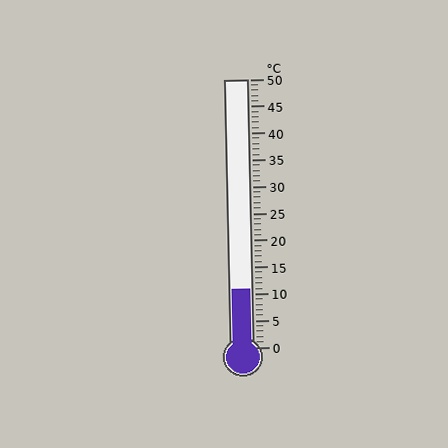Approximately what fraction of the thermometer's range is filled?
The thermometer is filled to approximately 20% of its range.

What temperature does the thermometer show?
The thermometer shows approximately 11°C.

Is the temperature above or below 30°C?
The temperature is below 30°C.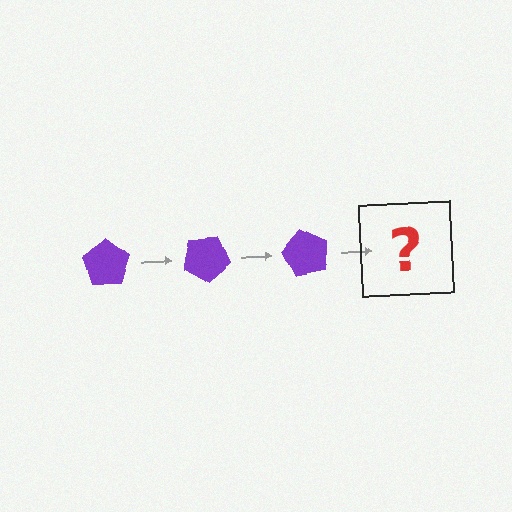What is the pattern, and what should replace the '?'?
The pattern is that the pentagon rotates 30 degrees each step. The '?' should be a purple pentagon rotated 90 degrees.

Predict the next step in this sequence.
The next step is a purple pentagon rotated 90 degrees.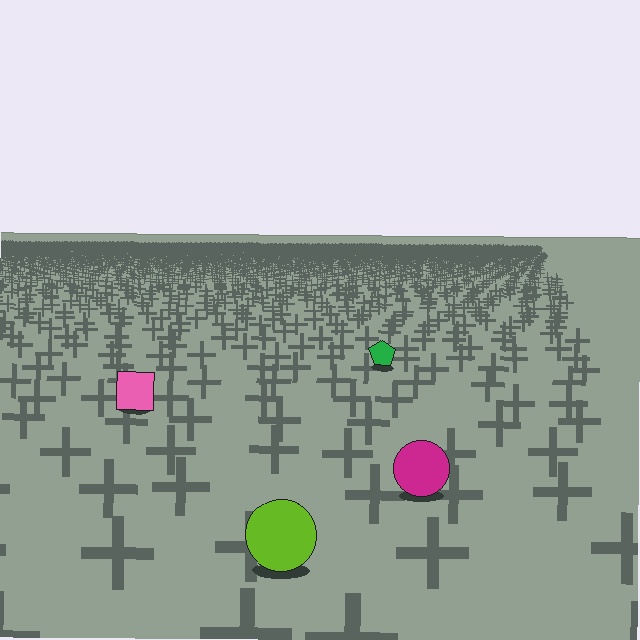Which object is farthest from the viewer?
The green pentagon is farthest from the viewer. It appears smaller and the ground texture around it is denser.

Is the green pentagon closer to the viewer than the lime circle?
No. The lime circle is closer — you can tell from the texture gradient: the ground texture is coarser near it.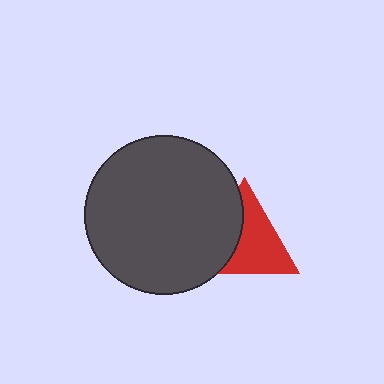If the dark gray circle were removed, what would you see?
You would see the complete red triangle.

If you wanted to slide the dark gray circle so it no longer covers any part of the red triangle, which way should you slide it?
Slide it left — that is the most direct way to separate the two shapes.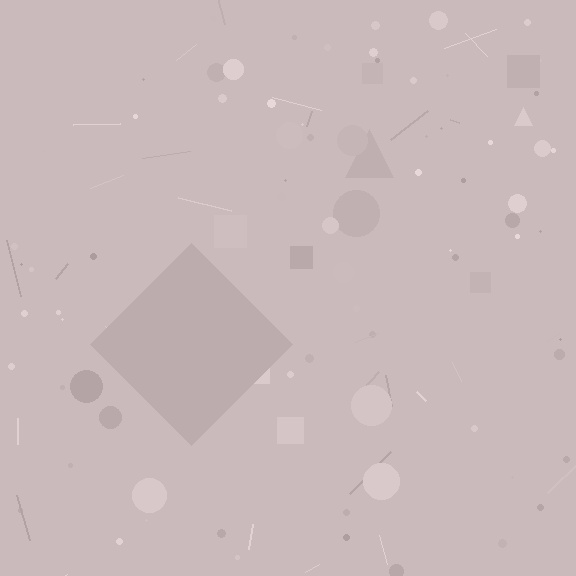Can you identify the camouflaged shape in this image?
The camouflaged shape is a diamond.